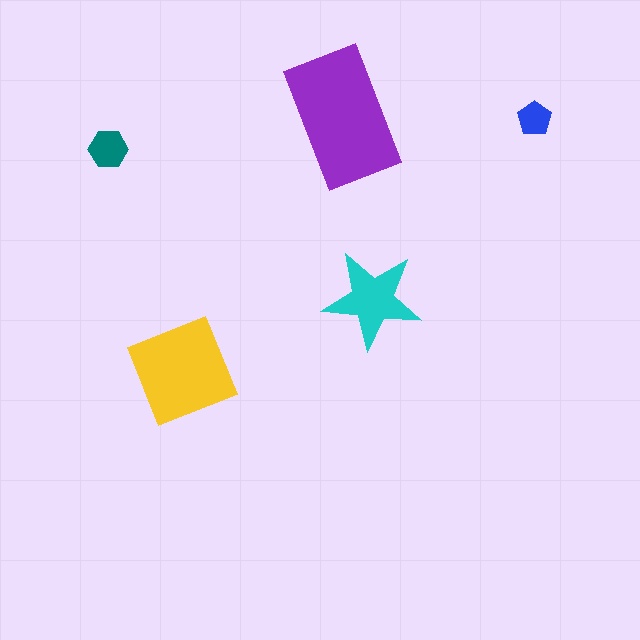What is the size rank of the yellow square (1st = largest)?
2nd.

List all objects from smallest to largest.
The blue pentagon, the teal hexagon, the cyan star, the yellow square, the purple rectangle.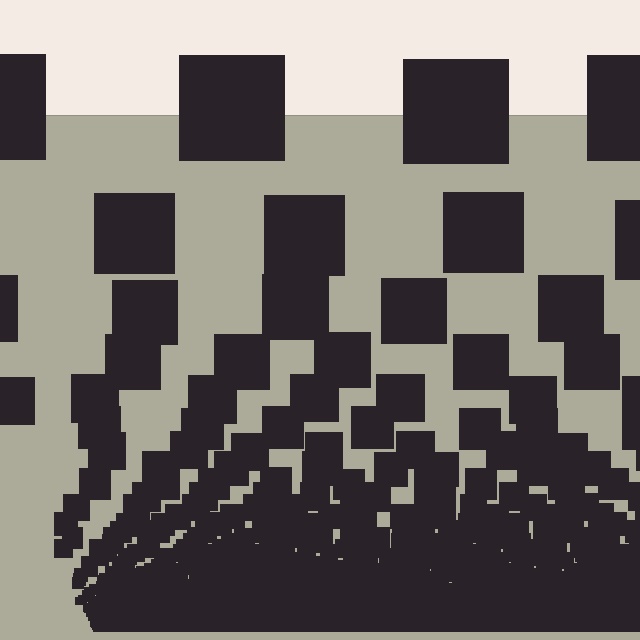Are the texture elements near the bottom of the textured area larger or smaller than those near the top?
Smaller. The gradient is inverted — elements near the bottom are smaller and denser.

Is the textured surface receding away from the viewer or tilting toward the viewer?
The surface appears to tilt toward the viewer. Texture elements get larger and sparser toward the top.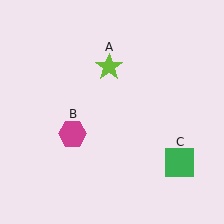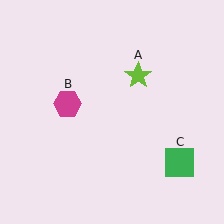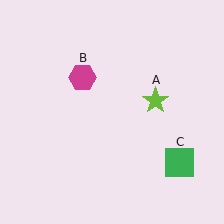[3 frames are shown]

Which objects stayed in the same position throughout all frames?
Green square (object C) remained stationary.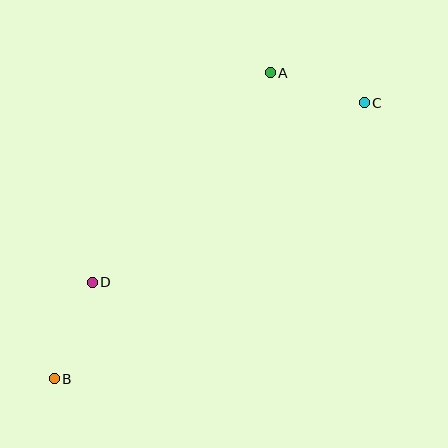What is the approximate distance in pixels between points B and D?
The distance between B and D is approximately 103 pixels.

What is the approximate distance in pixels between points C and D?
The distance between C and D is approximately 326 pixels.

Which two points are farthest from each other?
Points B and C are farthest from each other.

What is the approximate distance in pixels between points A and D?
The distance between A and D is approximately 275 pixels.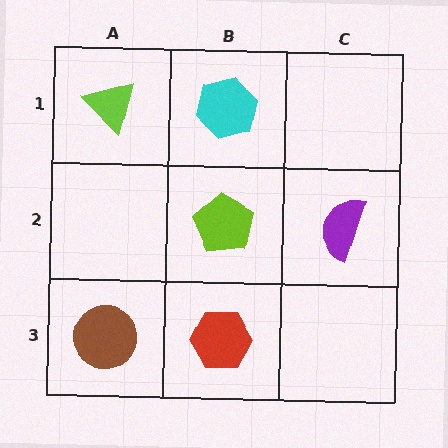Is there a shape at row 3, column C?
No, that cell is empty.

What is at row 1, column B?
A cyan hexagon.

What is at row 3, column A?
A brown circle.